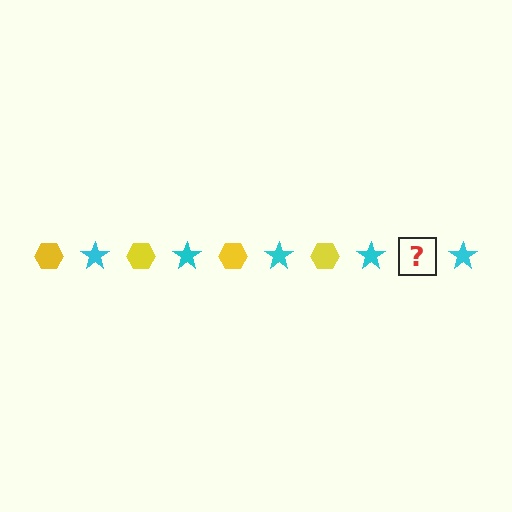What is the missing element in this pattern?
The missing element is a yellow hexagon.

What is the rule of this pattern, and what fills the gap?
The rule is that the pattern alternates between yellow hexagon and cyan star. The gap should be filled with a yellow hexagon.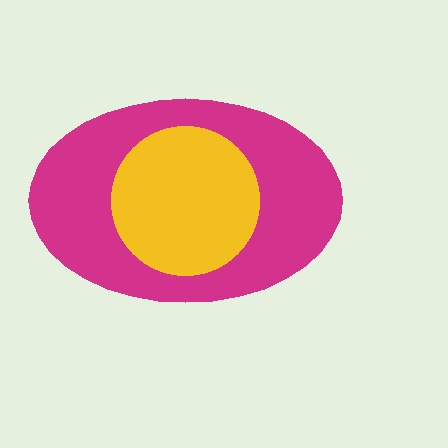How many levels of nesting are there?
2.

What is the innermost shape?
The yellow circle.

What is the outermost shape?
The magenta ellipse.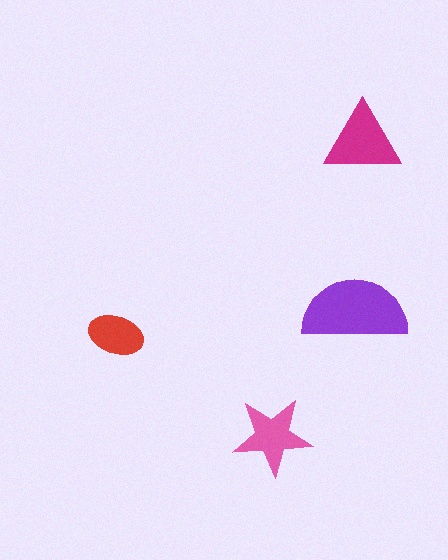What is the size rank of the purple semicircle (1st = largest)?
1st.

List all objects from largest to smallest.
The purple semicircle, the magenta triangle, the pink star, the red ellipse.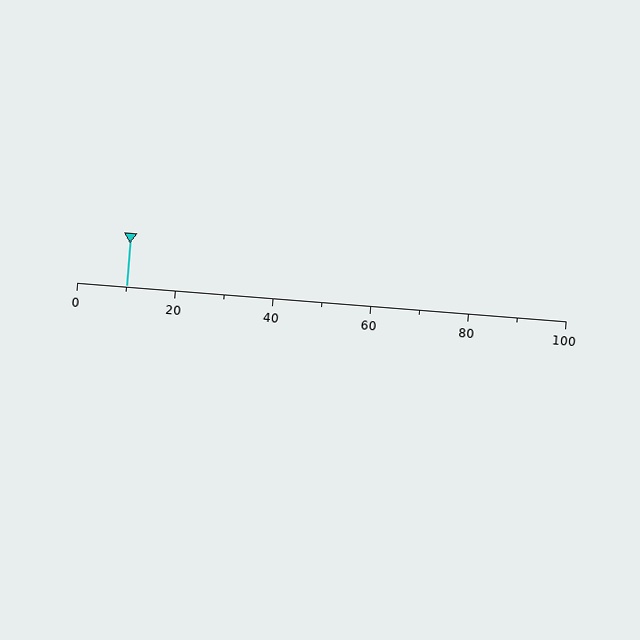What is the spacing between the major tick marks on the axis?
The major ticks are spaced 20 apart.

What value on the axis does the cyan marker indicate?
The marker indicates approximately 10.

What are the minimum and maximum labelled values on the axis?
The axis runs from 0 to 100.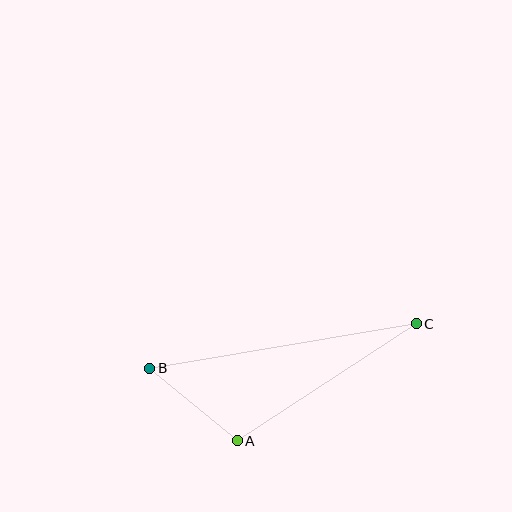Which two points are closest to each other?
Points A and B are closest to each other.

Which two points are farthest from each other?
Points B and C are farthest from each other.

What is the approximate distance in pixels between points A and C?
The distance between A and C is approximately 214 pixels.